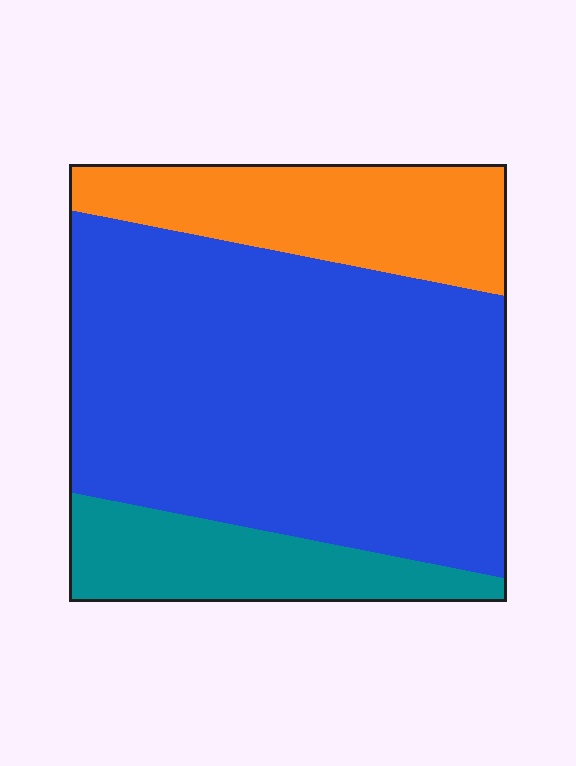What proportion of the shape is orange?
Orange covers 20% of the shape.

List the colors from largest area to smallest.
From largest to smallest: blue, orange, teal.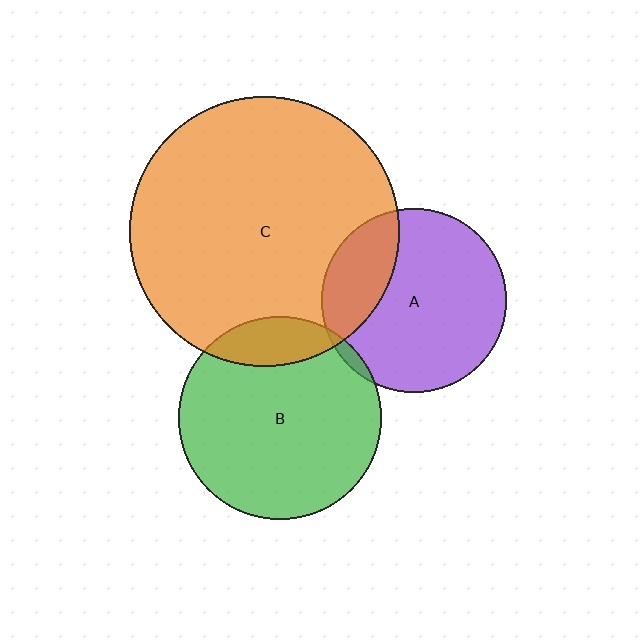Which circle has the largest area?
Circle C (orange).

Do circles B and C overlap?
Yes.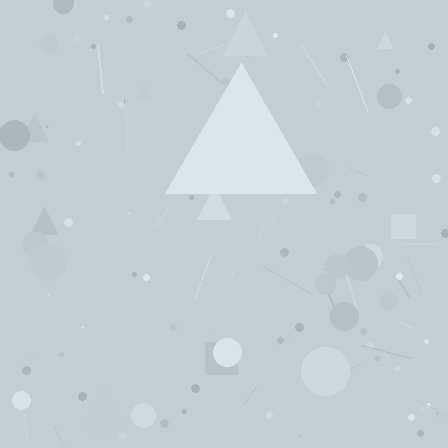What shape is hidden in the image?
A triangle is hidden in the image.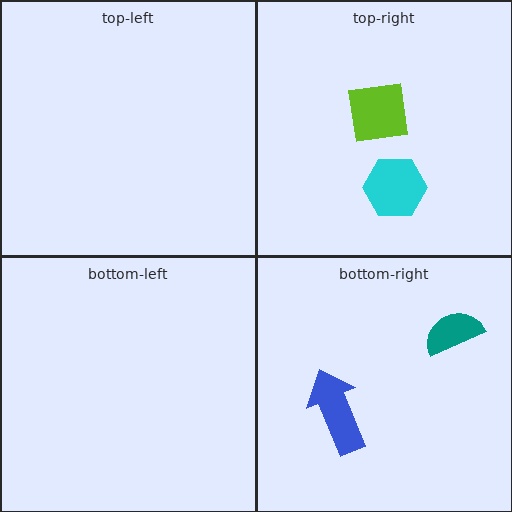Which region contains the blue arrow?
The bottom-right region.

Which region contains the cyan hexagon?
The top-right region.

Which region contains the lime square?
The top-right region.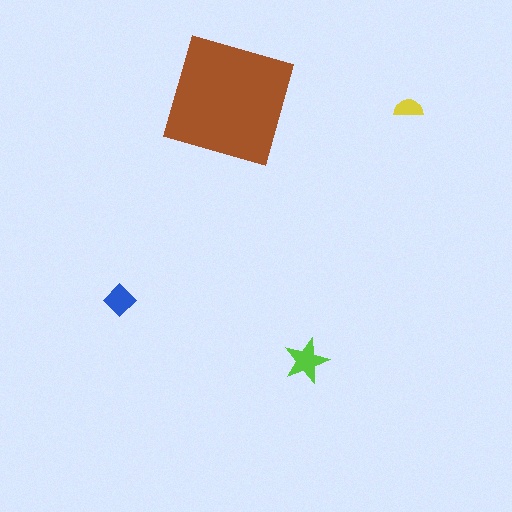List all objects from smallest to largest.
The yellow semicircle, the blue diamond, the lime star, the brown square.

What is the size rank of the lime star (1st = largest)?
2nd.